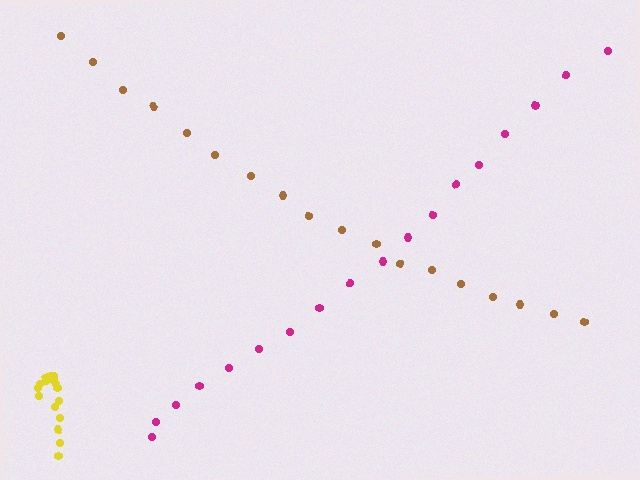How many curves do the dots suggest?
There are 3 distinct paths.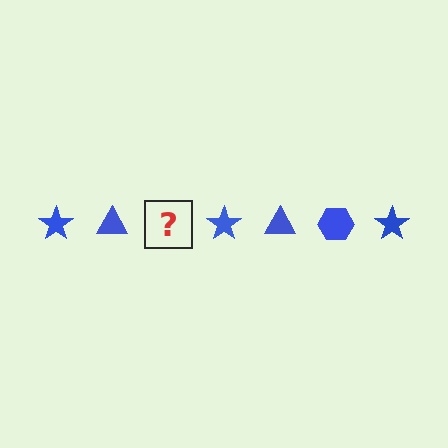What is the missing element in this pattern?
The missing element is a blue hexagon.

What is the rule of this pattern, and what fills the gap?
The rule is that the pattern cycles through star, triangle, hexagon shapes in blue. The gap should be filled with a blue hexagon.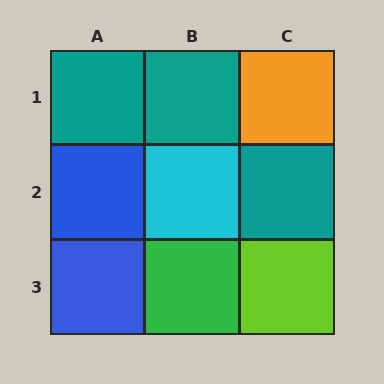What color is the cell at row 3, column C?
Lime.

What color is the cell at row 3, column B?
Green.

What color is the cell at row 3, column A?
Blue.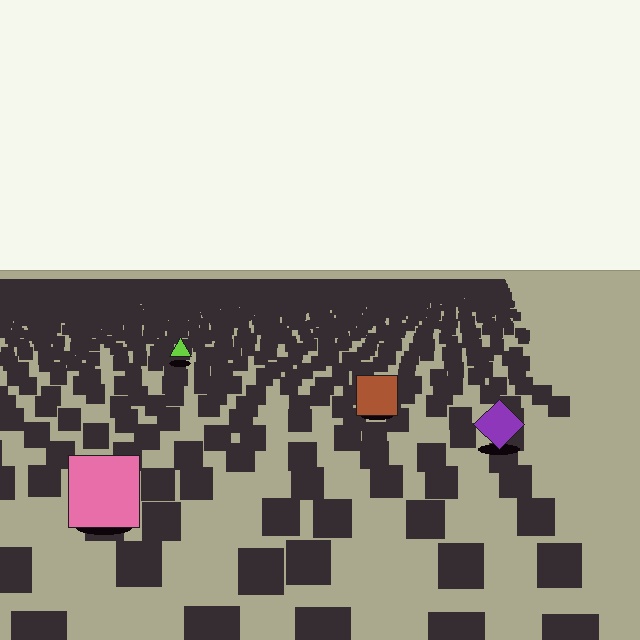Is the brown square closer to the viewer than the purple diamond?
No. The purple diamond is closer — you can tell from the texture gradient: the ground texture is coarser near it.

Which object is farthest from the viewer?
The lime triangle is farthest from the viewer. It appears smaller and the ground texture around it is denser.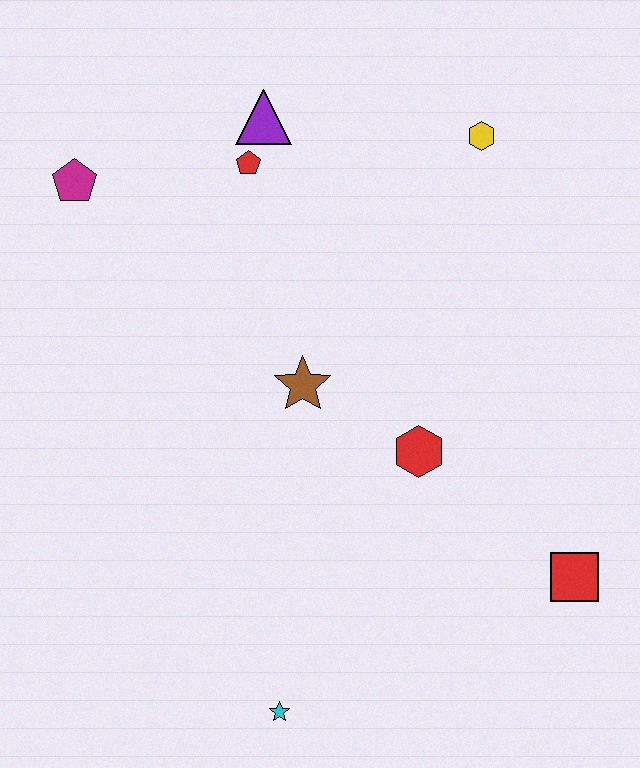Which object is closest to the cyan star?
The red hexagon is closest to the cyan star.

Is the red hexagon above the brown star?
No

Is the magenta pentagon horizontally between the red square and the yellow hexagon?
No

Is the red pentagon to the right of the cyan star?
No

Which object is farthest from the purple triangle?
The cyan star is farthest from the purple triangle.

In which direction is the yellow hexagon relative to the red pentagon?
The yellow hexagon is to the right of the red pentagon.